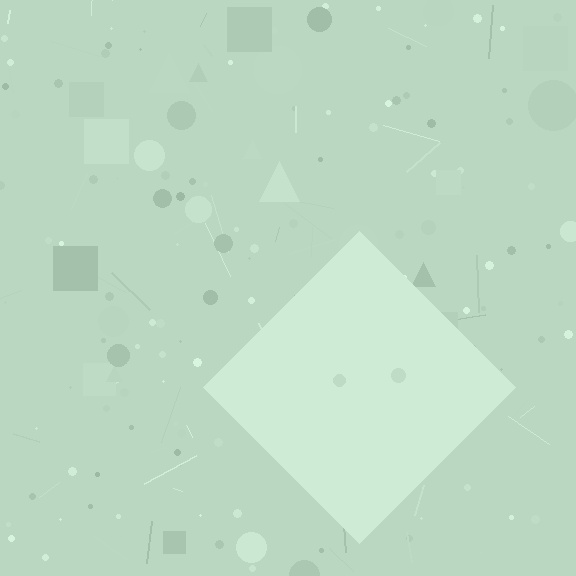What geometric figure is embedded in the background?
A diamond is embedded in the background.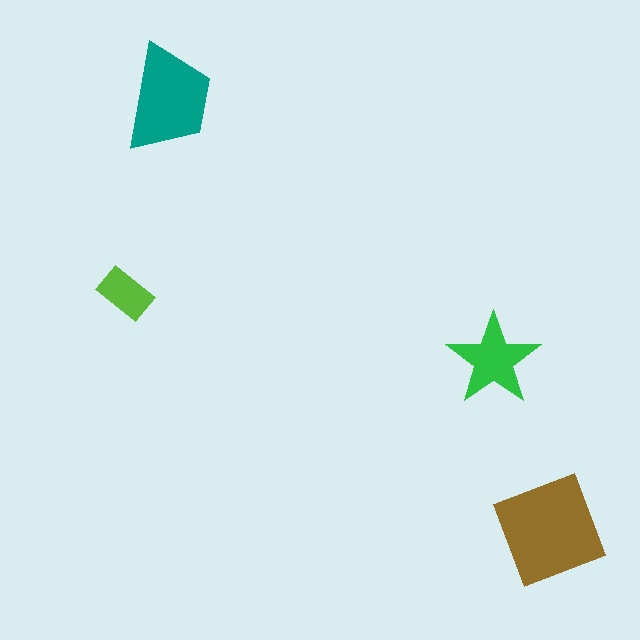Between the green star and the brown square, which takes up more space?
The brown square.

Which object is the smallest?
The lime rectangle.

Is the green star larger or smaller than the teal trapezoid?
Smaller.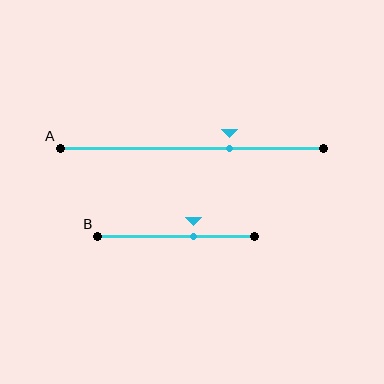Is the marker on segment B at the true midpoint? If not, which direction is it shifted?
No, the marker on segment B is shifted to the right by about 11% of the segment length.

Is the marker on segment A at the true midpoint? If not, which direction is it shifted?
No, the marker on segment A is shifted to the right by about 14% of the segment length.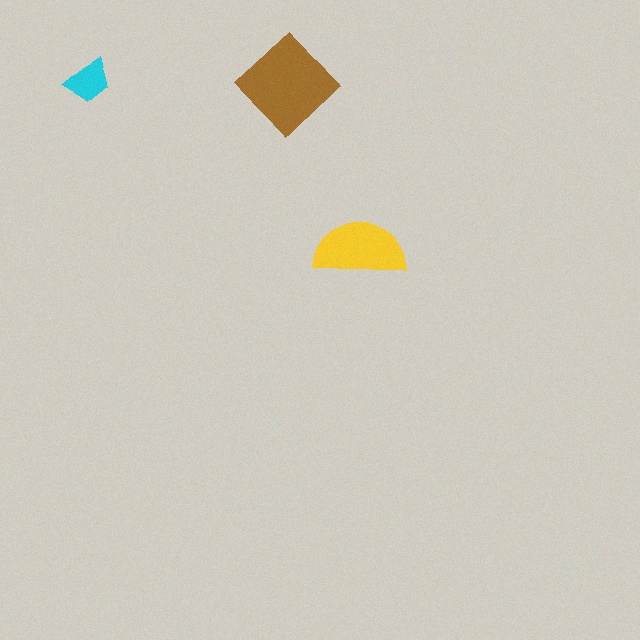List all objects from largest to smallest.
The brown diamond, the yellow semicircle, the cyan trapezoid.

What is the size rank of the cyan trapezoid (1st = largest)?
3rd.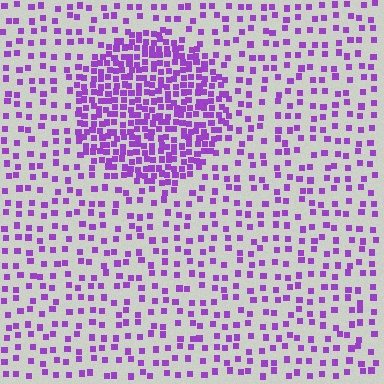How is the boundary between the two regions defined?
The boundary is defined by a change in element density (approximately 2.7x ratio). All elements are the same color, size, and shape.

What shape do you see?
I see a circle.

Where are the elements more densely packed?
The elements are more densely packed inside the circle boundary.